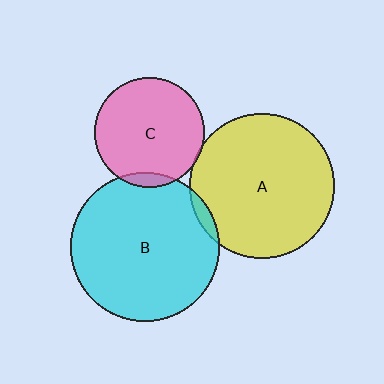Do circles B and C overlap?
Yes.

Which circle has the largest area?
Circle B (cyan).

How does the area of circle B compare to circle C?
Approximately 1.8 times.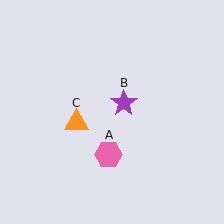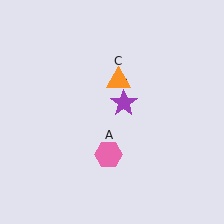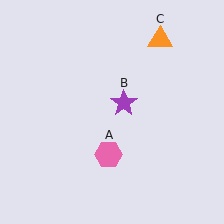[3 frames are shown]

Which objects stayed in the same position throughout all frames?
Pink hexagon (object A) and purple star (object B) remained stationary.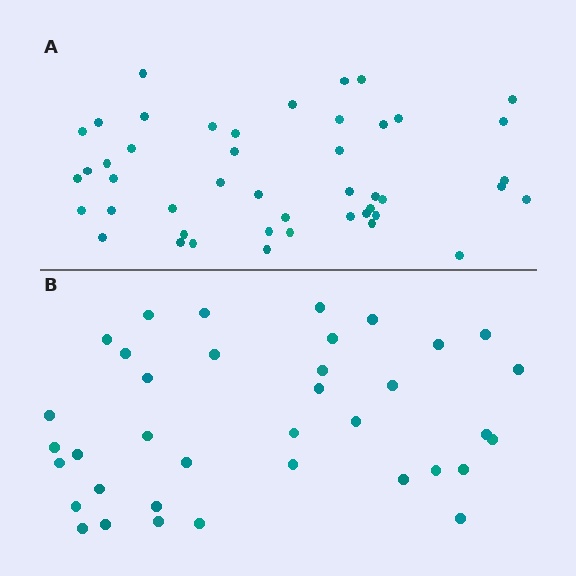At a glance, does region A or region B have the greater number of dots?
Region A (the top region) has more dots.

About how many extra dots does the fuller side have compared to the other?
Region A has roughly 8 or so more dots than region B.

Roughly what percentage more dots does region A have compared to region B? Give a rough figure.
About 25% more.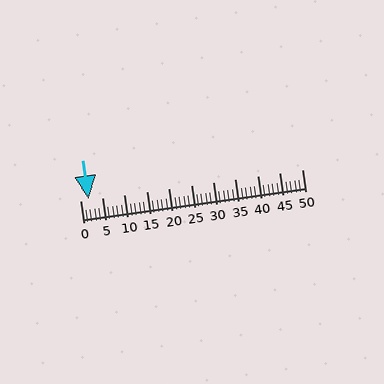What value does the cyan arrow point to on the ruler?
The cyan arrow points to approximately 2.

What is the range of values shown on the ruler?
The ruler shows values from 0 to 50.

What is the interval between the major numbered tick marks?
The major tick marks are spaced 5 units apart.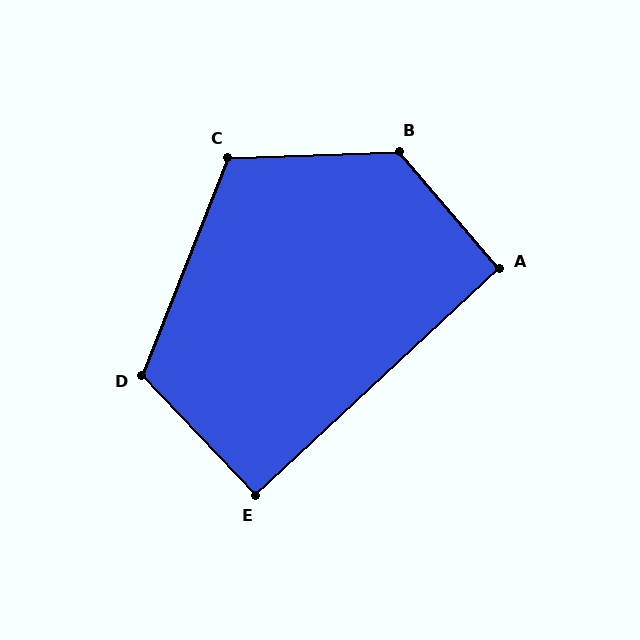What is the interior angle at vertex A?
Approximately 93 degrees (approximately right).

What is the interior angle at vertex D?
Approximately 115 degrees (obtuse).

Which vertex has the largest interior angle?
B, at approximately 128 degrees.